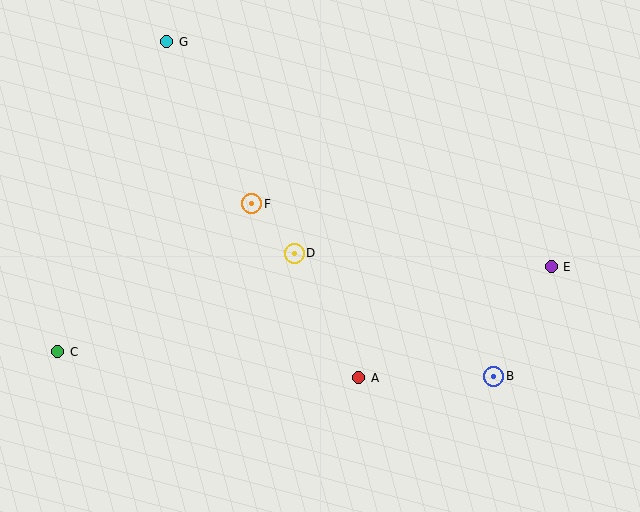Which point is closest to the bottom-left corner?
Point C is closest to the bottom-left corner.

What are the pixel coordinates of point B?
Point B is at (494, 376).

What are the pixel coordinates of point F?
Point F is at (252, 204).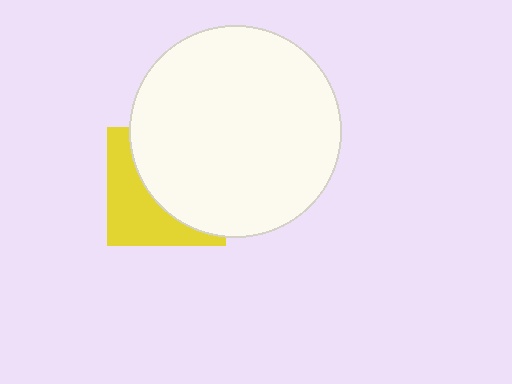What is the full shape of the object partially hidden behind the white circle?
The partially hidden object is a yellow square.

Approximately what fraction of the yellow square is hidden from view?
Roughly 59% of the yellow square is hidden behind the white circle.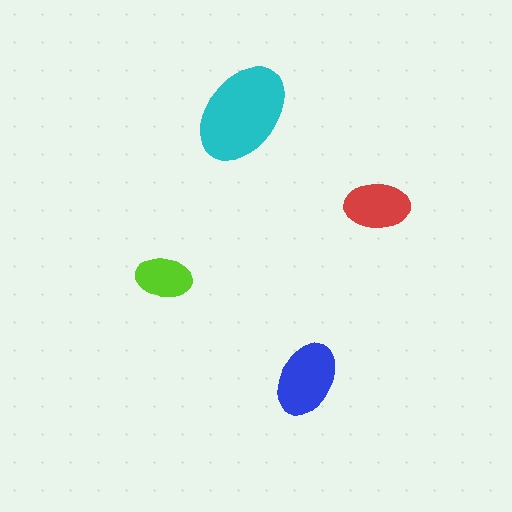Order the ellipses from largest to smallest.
the cyan one, the blue one, the red one, the lime one.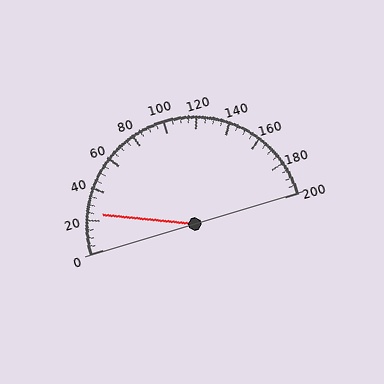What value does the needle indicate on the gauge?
The needle indicates approximately 25.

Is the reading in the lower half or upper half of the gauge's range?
The reading is in the lower half of the range (0 to 200).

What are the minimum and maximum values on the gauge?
The gauge ranges from 0 to 200.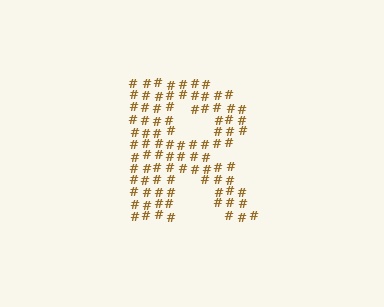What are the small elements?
The small elements are hash symbols.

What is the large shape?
The large shape is the letter R.